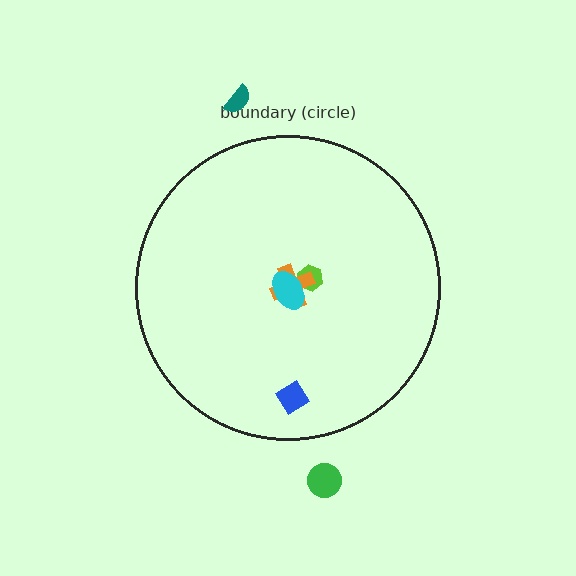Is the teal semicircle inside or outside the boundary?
Outside.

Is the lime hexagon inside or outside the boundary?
Inside.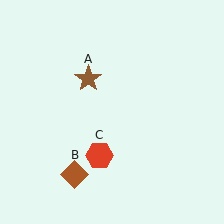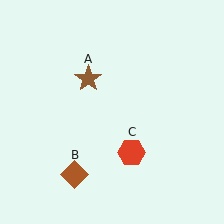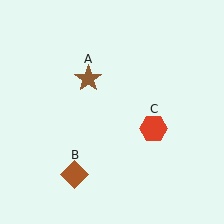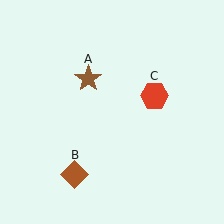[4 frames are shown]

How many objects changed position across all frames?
1 object changed position: red hexagon (object C).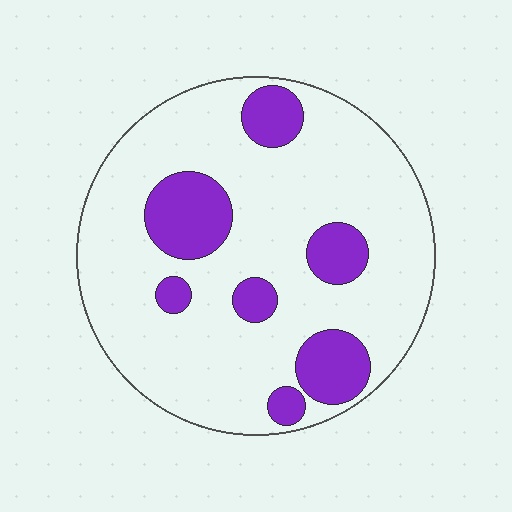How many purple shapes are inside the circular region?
7.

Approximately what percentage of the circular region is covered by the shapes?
Approximately 20%.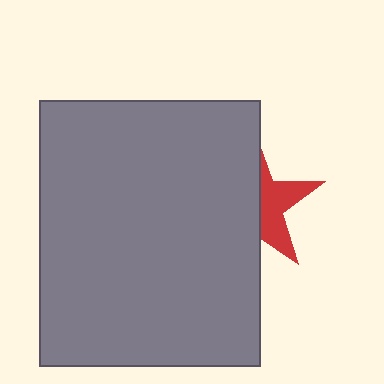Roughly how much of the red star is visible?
A small part of it is visible (roughly 40%).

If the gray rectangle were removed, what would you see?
You would see the complete red star.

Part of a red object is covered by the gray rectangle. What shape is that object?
It is a star.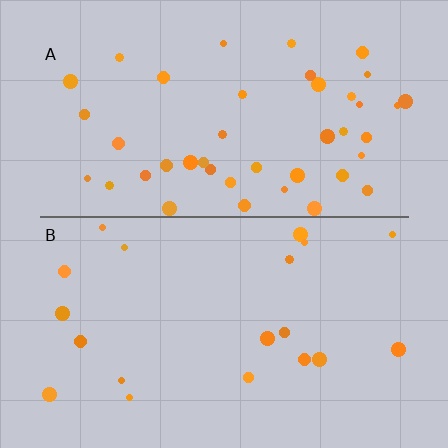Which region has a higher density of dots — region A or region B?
A (the top).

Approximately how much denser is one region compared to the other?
Approximately 2.2× — region A over region B.